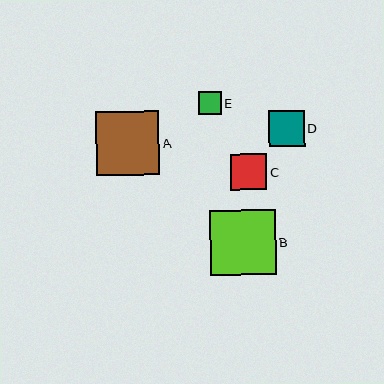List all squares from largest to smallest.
From largest to smallest: B, A, C, D, E.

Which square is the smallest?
Square E is the smallest with a size of approximately 23 pixels.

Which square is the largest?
Square B is the largest with a size of approximately 65 pixels.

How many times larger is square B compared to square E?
Square B is approximately 2.8 times the size of square E.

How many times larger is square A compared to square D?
Square A is approximately 1.8 times the size of square D.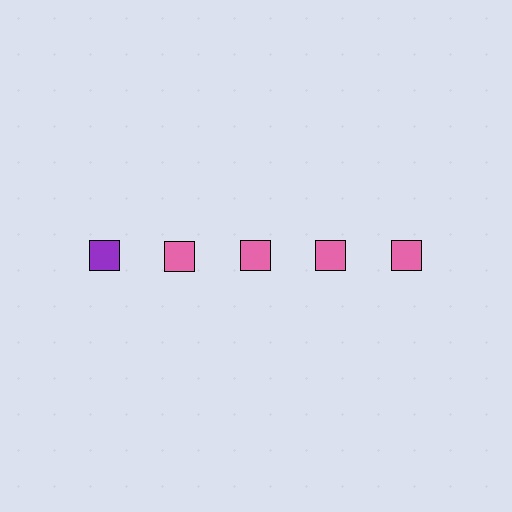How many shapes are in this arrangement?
There are 5 shapes arranged in a grid pattern.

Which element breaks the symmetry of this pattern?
The purple square in the top row, leftmost column breaks the symmetry. All other shapes are pink squares.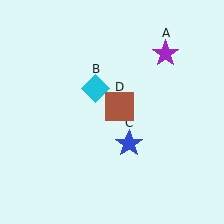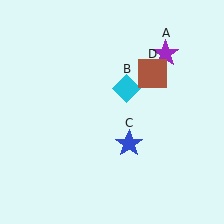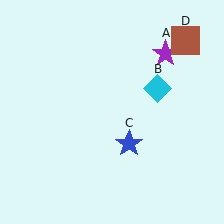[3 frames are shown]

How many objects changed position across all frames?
2 objects changed position: cyan diamond (object B), brown square (object D).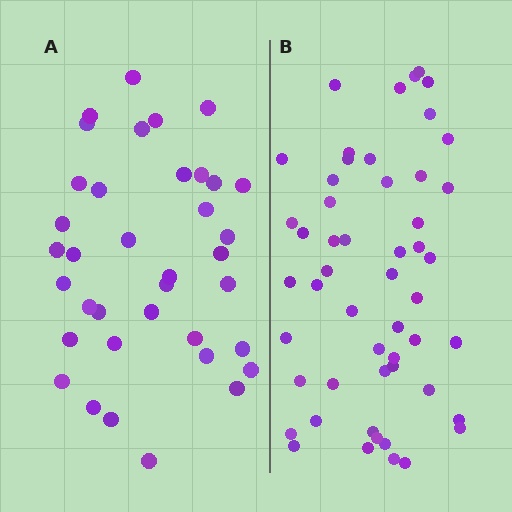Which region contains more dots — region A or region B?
Region B (the right region) has more dots.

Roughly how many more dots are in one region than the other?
Region B has approximately 15 more dots than region A.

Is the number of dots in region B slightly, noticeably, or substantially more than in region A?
Region B has noticeably more, but not dramatically so. The ratio is roughly 1.4 to 1.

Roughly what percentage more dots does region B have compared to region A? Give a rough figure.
About 40% more.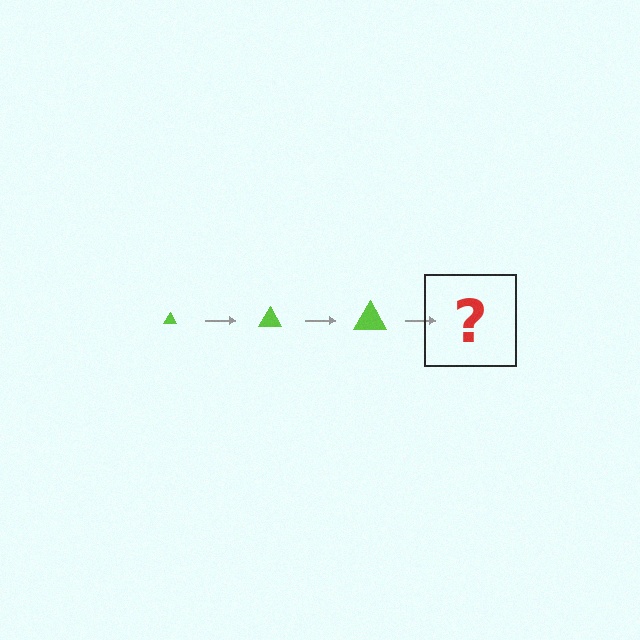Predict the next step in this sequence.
The next step is a lime triangle, larger than the previous one.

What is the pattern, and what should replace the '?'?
The pattern is that the triangle gets progressively larger each step. The '?' should be a lime triangle, larger than the previous one.